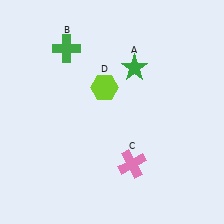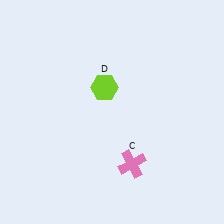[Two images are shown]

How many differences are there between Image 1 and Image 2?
There are 2 differences between the two images.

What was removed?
The green star (A), the green cross (B) were removed in Image 2.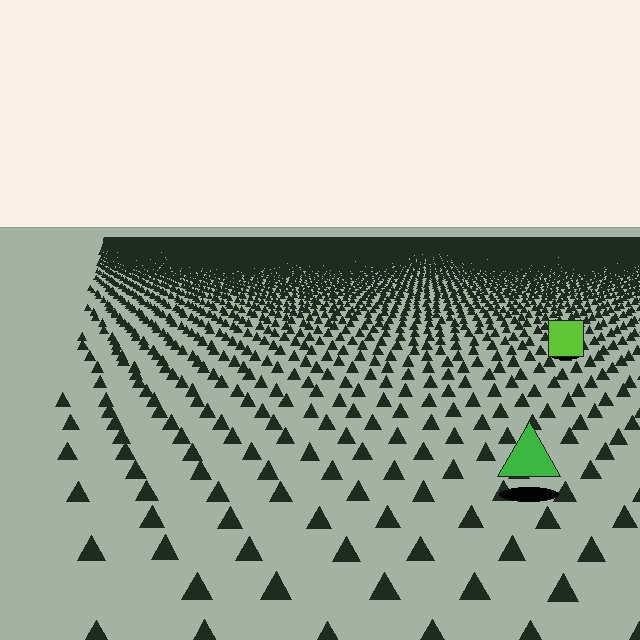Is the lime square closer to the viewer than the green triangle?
No. The green triangle is closer — you can tell from the texture gradient: the ground texture is coarser near it.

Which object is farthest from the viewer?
The lime square is farthest from the viewer. It appears smaller and the ground texture around it is denser.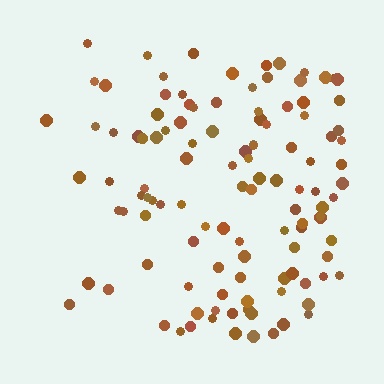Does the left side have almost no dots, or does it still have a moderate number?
Still a moderate number, just noticeably fewer than the right.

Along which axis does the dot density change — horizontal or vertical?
Horizontal.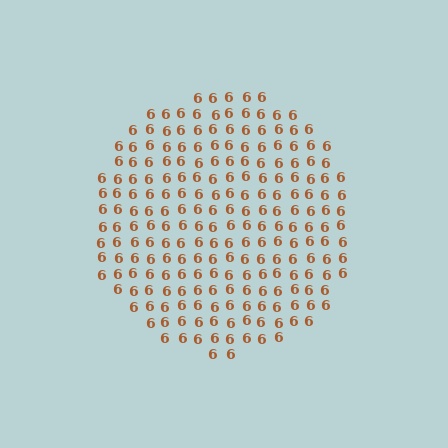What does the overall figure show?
The overall figure shows a circle.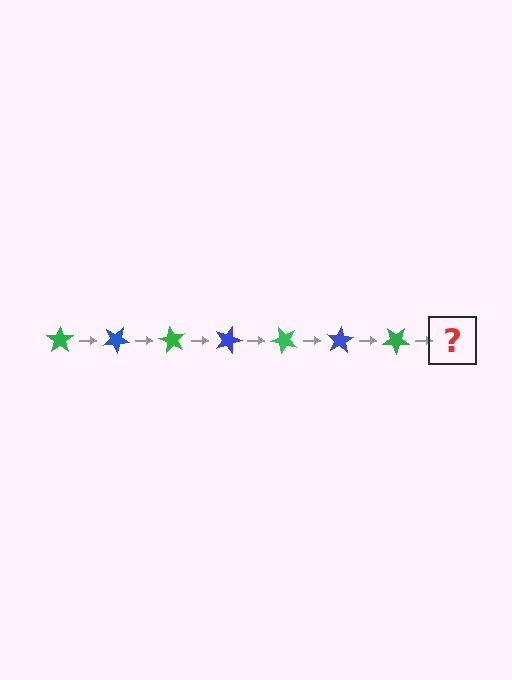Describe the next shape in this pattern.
It should be a blue star, rotated 210 degrees from the start.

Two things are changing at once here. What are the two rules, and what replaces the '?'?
The two rules are that it rotates 30 degrees each step and the color cycles through green and blue. The '?' should be a blue star, rotated 210 degrees from the start.